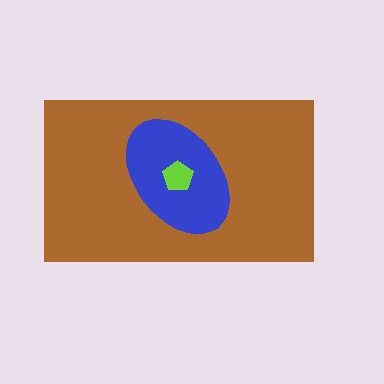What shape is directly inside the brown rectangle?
The blue ellipse.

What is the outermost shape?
The brown rectangle.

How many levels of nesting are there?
3.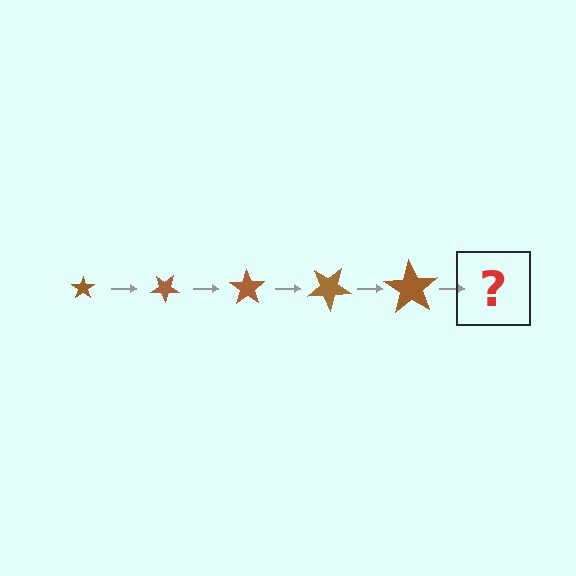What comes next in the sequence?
The next element should be a star, larger than the previous one and rotated 175 degrees from the start.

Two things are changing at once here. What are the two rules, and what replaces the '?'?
The two rules are that the star grows larger each step and it rotates 35 degrees each step. The '?' should be a star, larger than the previous one and rotated 175 degrees from the start.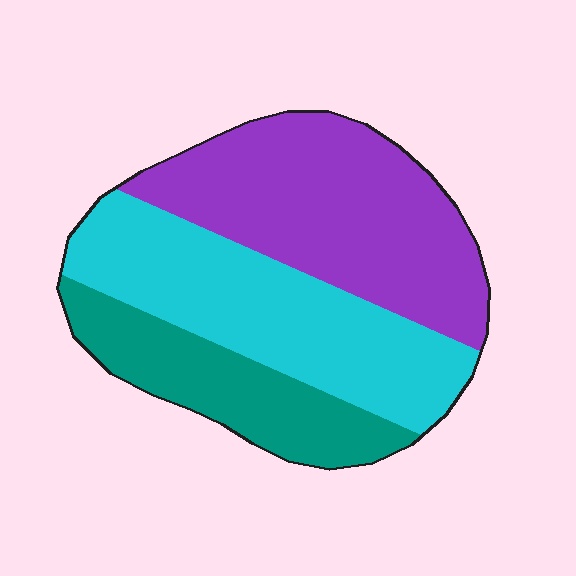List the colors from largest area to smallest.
From largest to smallest: purple, cyan, teal.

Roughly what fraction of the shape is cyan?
Cyan takes up about three eighths (3/8) of the shape.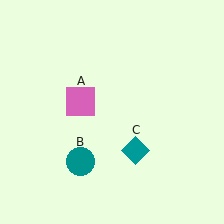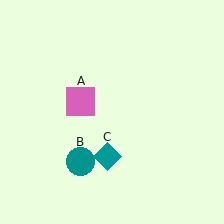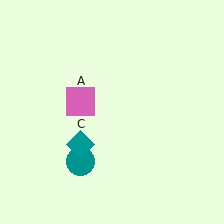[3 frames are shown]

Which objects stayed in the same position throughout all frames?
Pink square (object A) and teal circle (object B) remained stationary.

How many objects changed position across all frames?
1 object changed position: teal diamond (object C).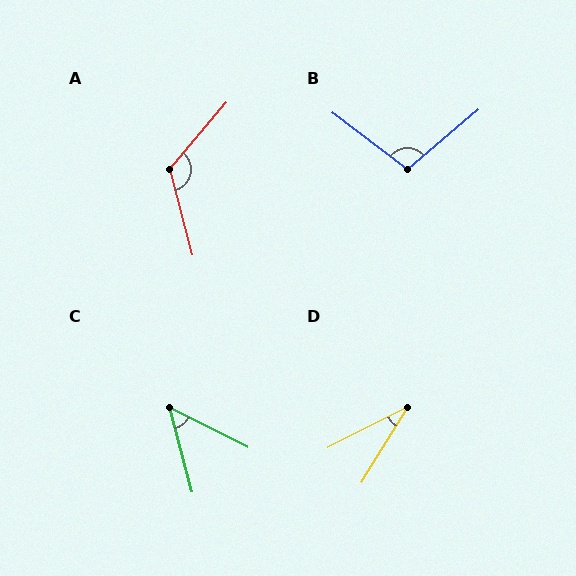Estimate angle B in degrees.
Approximately 102 degrees.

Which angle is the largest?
A, at approximately 125 degrees.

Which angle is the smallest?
D, at approximately 31 degrees.